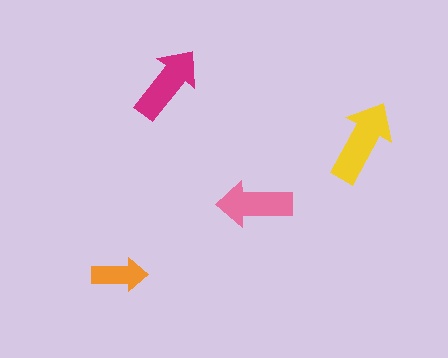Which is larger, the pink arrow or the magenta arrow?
The magenta one.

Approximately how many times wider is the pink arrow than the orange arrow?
About 1.5 times wider.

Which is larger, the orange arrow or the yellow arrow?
The yellow one.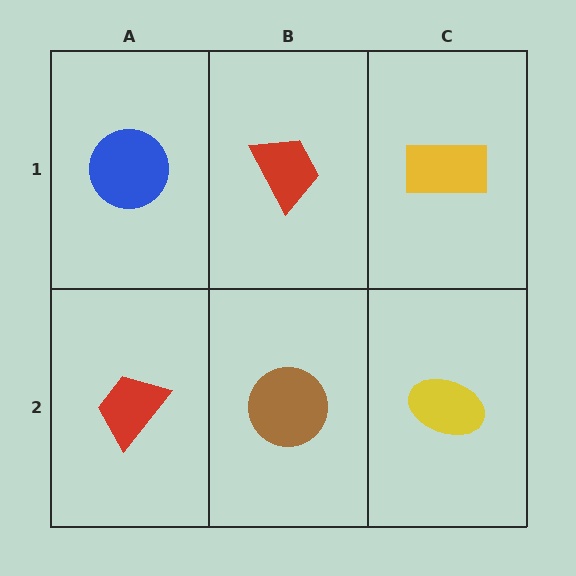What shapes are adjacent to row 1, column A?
A red trapezoid (row 2, column A), a red trapezoid (row 1, column B).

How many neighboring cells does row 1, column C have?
2.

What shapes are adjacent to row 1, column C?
A yellow ellipse (row 2, column C), a red trapezoid (row 1, column B).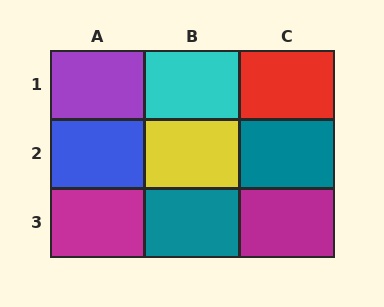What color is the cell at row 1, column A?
Purple.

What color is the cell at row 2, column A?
Blue.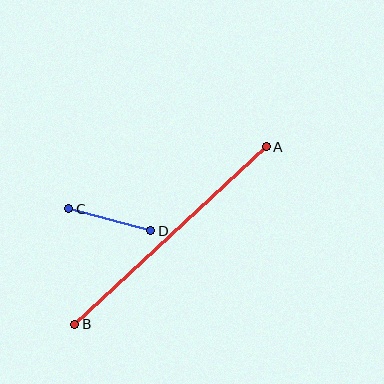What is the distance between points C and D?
The distance is approximately 85 pixels.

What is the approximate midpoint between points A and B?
The midpoint is at approximately (171, 236) pixels.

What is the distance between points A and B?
The distance is approximately 261 pixels.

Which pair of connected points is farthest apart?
Points A and B are farthest apart.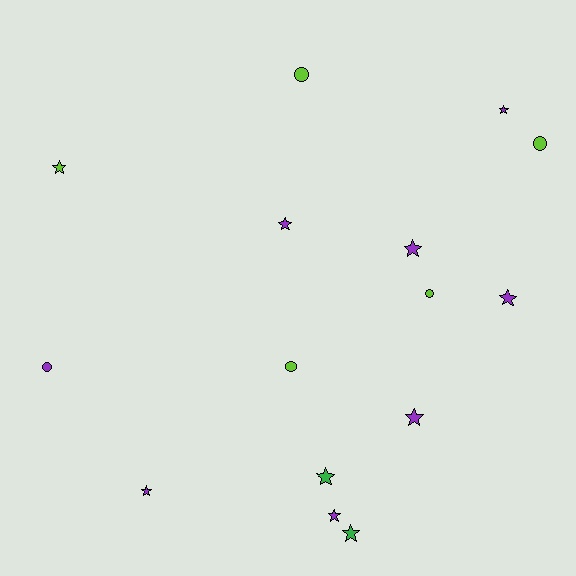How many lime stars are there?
There is 1 lime star.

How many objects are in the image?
There are 15 objects.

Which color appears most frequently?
Purple, with 8 objects.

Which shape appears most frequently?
Star, with 10 objects.